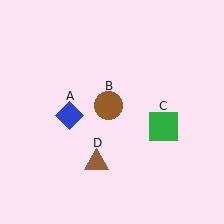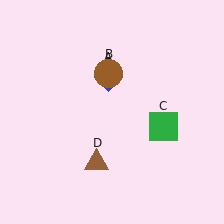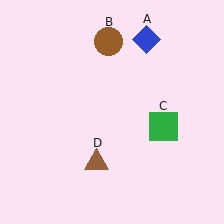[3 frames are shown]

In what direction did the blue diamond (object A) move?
The blue diamond (object A) moved up and to the right.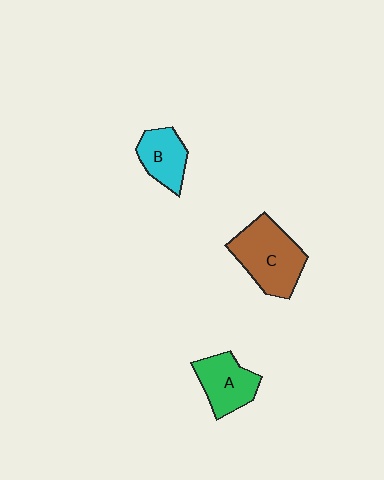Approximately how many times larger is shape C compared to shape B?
Approximately 1.7 times.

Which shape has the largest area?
Shape C (brown).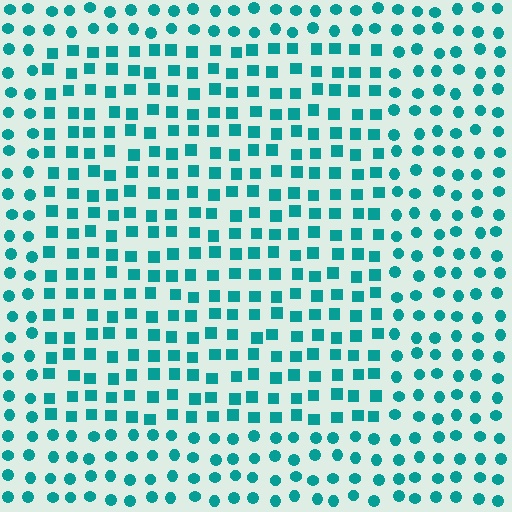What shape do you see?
I see a rectangle.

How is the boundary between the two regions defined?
The boundary is defined by a change in element shape: squares inside vs. circles outside. All elements share the same color and spacing.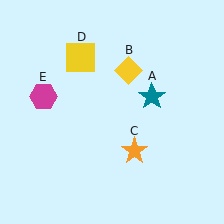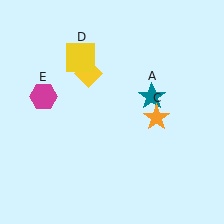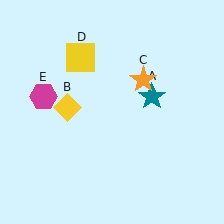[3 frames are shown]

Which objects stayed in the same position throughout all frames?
Teal star (object A) and yellow square (object D) and magenta hexagon (object E) remained stationary.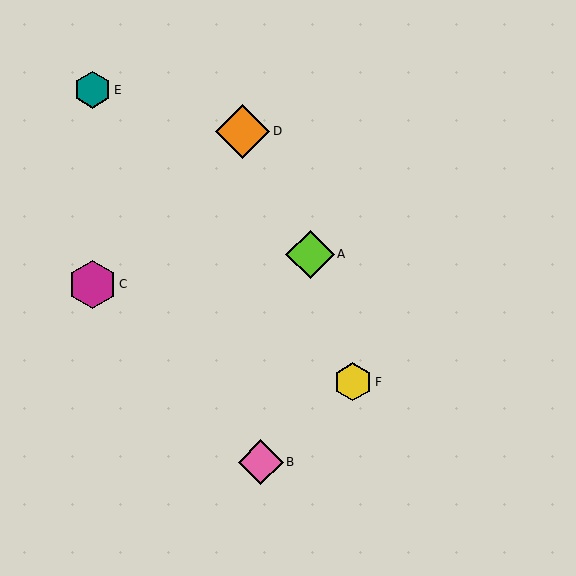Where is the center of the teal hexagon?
The center of the teal hexagon is at (93, 90).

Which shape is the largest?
The orange diamond (labeled D) is the largest.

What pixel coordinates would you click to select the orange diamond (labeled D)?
Click at (243, 131) to select the orange diamond D.